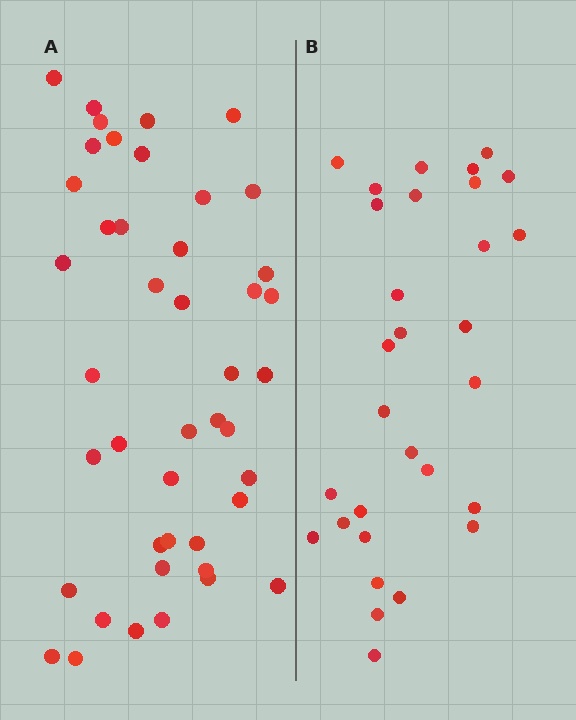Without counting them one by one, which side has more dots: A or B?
Region A (the left region) has more dots.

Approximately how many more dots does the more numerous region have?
Region A has approximately 15 more dots than region B.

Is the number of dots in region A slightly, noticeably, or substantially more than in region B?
Region A has substantially more. The ratio is roughly 1.5 to 1.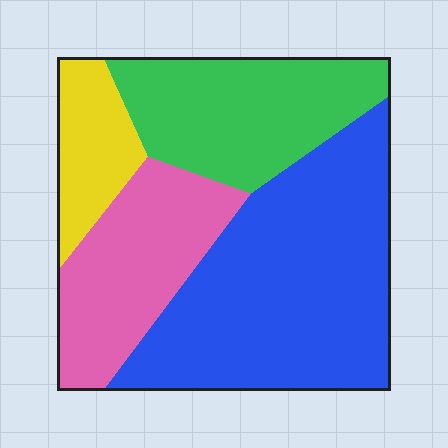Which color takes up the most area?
Blue, at roughly 45%.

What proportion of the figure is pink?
Pink covers roughly 20% of the figure.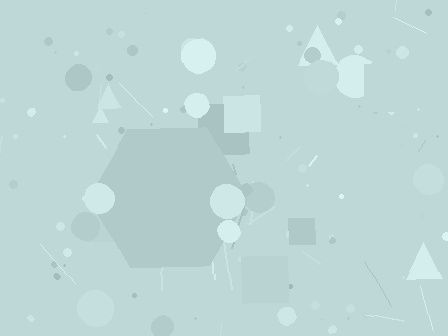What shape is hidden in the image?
A hexagon is hidden in the image.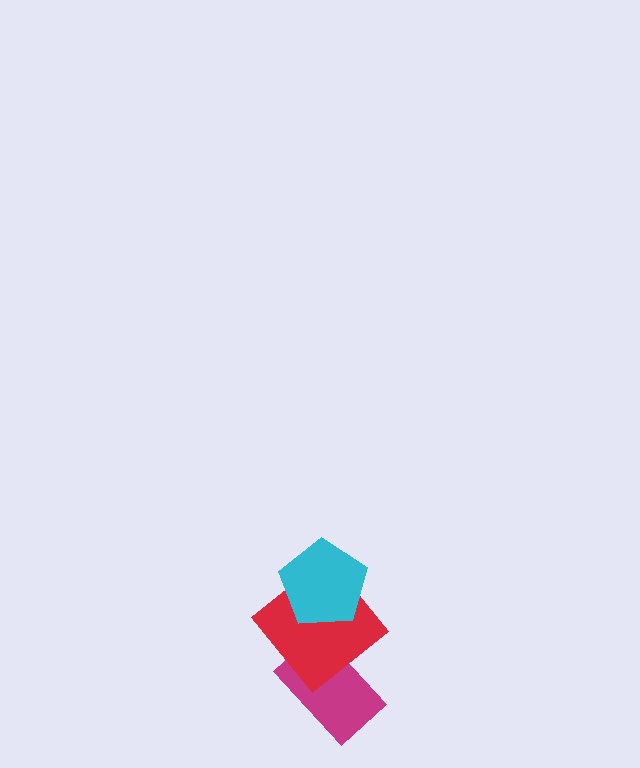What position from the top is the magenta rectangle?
The magenta rectangle is 3rd from the top.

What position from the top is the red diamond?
The red diamond is 2nd from the top.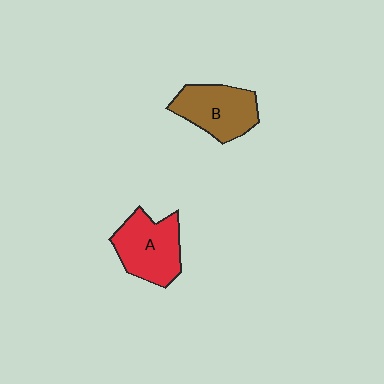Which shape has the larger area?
Shape A (red).